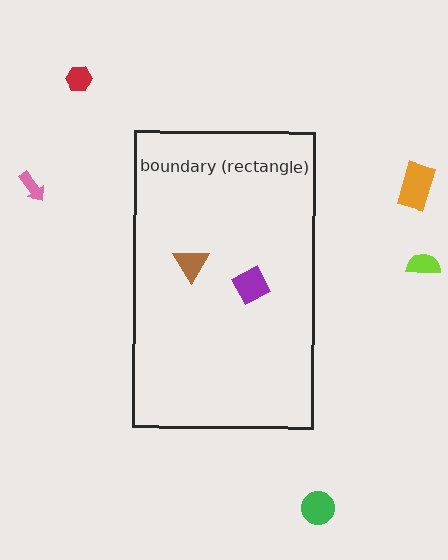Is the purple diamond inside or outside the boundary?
Inside.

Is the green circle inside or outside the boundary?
Outside.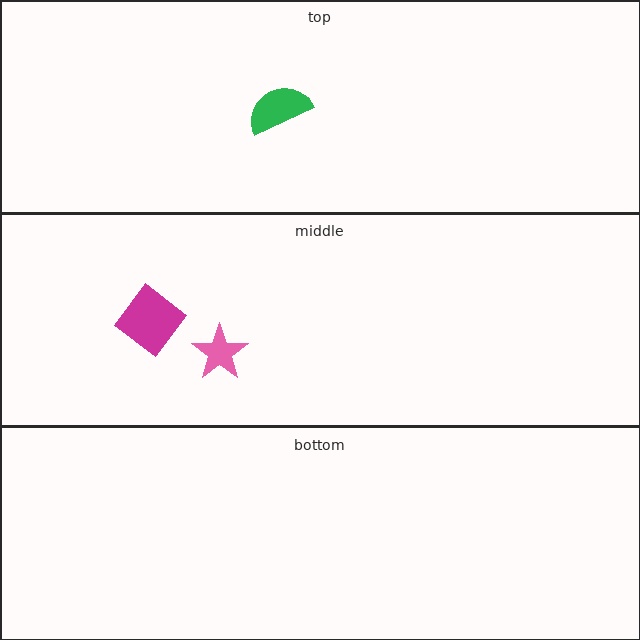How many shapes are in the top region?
1.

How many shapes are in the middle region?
2.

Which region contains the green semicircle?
The top region.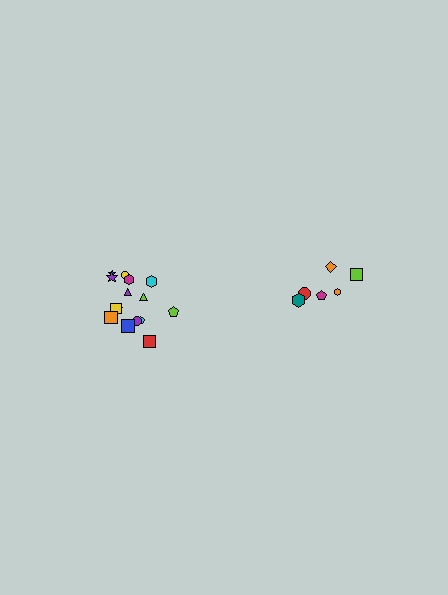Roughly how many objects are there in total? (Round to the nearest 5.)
Roughly 20 objects in total.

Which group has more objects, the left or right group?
The left group.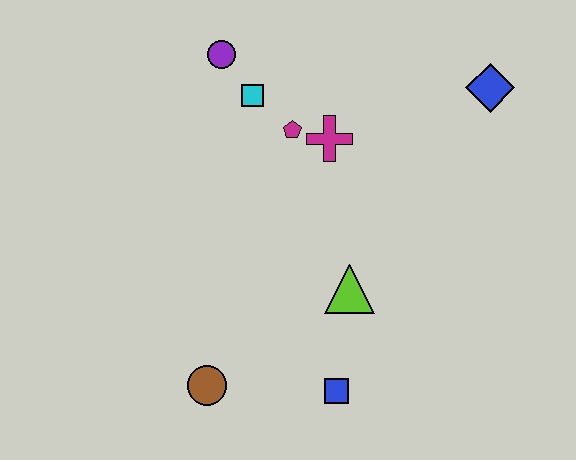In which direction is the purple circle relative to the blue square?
The purple circle is above the blue square.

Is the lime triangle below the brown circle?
No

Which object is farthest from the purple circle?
The blue square is farthest from the purple circle.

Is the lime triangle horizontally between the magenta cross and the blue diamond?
Yes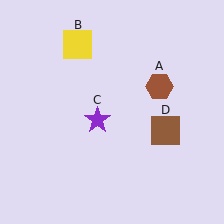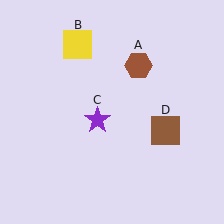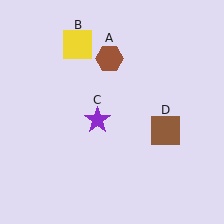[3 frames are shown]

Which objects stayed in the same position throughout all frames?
Yellow square (object B) and purple star (object C) and brown square (object D) remained stationary.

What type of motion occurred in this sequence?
The brown hexagon (object A) rotated counterclockwise around the center of the scene.